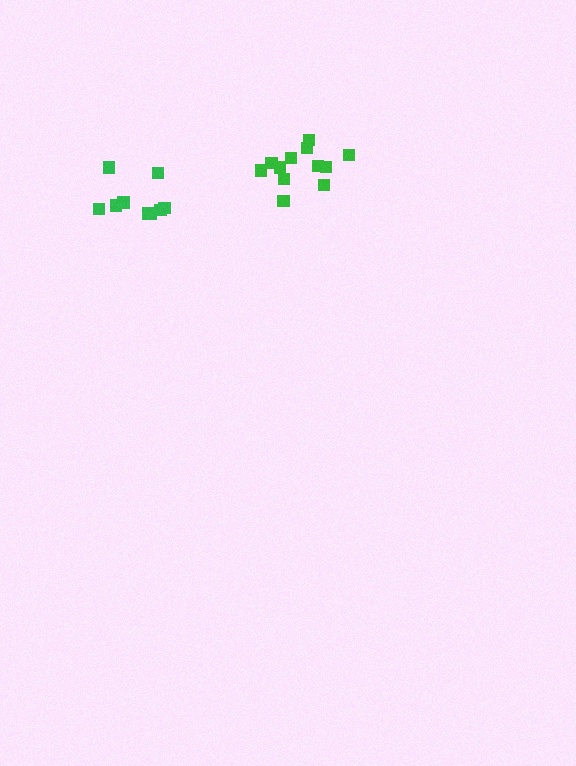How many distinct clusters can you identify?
There are 2 distinct clusters.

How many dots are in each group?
Group 1: 12 dots, Group 2: 9 dots (21 total).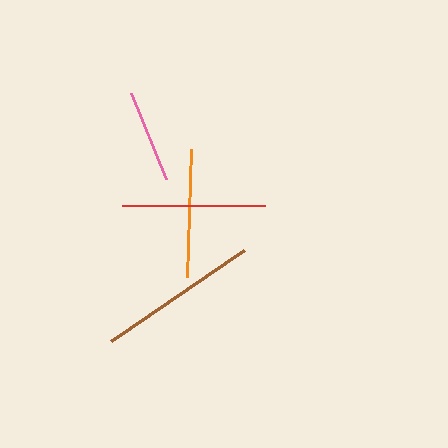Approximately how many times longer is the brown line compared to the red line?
The brown line is approximately 1.1 times the length of the red line.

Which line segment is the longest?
The brown line is the longest at approximately 161 pixels.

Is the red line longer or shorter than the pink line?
The red line is longer than the pink line.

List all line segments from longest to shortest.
From longest to shortest: brown, red, orange, pink.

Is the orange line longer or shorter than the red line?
The red line is longer than the orange line.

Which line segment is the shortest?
The pink line is the shortest at approximately 92 pixels.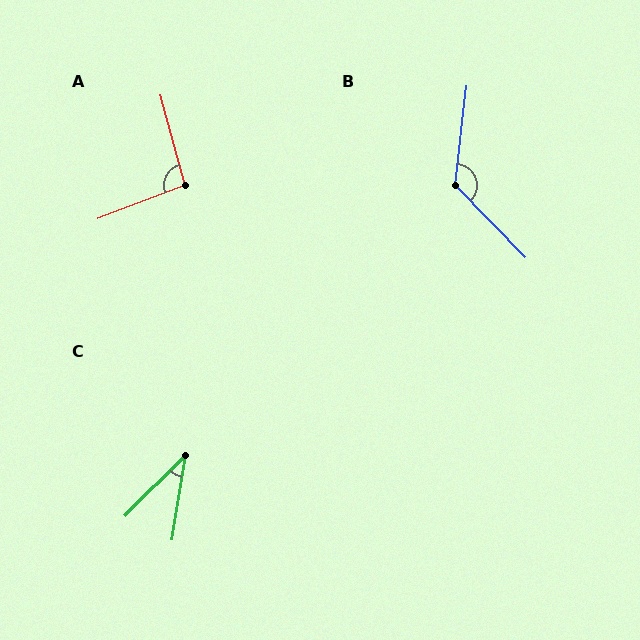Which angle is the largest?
B, at approximately 129 degrees.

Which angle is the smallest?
C, at approximately 36 degrees.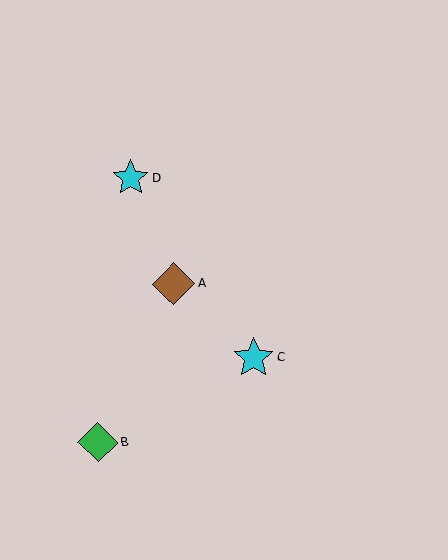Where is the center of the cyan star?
The center of the cyan star is at (131, 178).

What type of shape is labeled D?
Shape D is a cyan star.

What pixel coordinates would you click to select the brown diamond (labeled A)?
Click at (174, 284) to select the brown diamond A.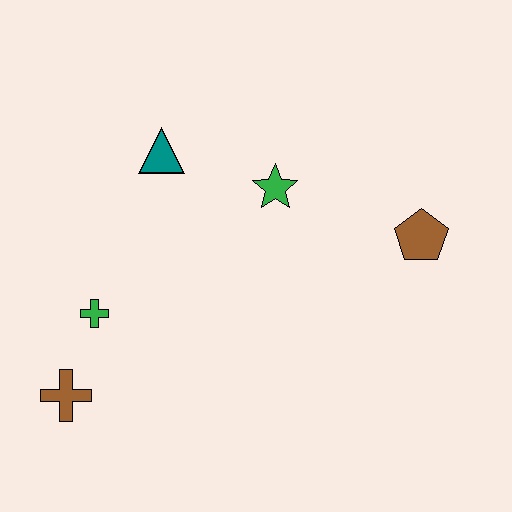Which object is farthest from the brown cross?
The brown pentagon is farthest from the brown cross.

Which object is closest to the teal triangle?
The green star is closest to the teal triangle.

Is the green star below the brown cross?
No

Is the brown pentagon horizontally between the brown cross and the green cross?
No